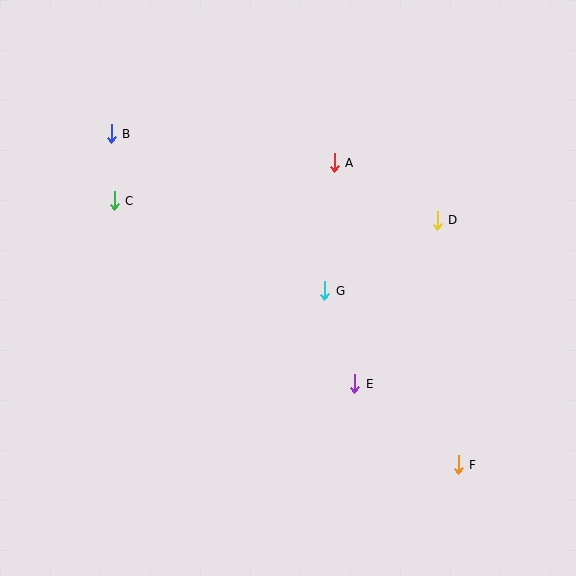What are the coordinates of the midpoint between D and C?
The midpoint between D and C is at (276, 211).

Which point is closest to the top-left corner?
Point B is closest to the top-left corner.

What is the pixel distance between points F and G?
The distance between F and G is 219 pixels.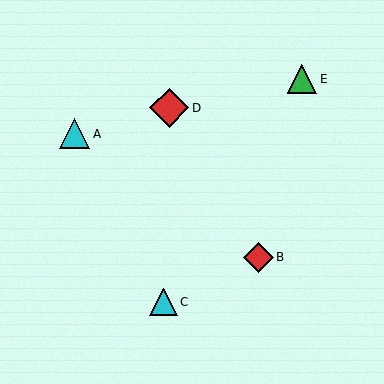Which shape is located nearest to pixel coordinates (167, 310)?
The cyan triangle (labeled C) at (163, 302) is nearest to that location.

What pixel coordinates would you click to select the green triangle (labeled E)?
Click at (302, 79) to select the green triangle E.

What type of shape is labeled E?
Shape E is a green triangle.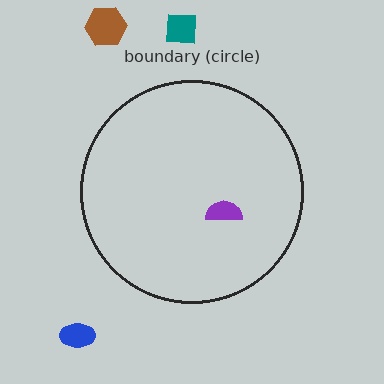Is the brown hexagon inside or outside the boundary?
Outside.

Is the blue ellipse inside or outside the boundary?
Outside.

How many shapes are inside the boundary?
1 inside, 3 outside.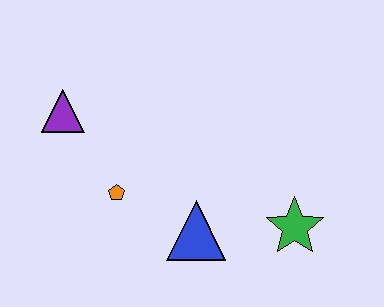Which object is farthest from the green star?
The purple triangle is farthest from the green star.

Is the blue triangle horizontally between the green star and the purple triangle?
Yes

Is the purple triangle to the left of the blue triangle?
Yes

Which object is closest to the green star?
The blue triangle is closest to the green star.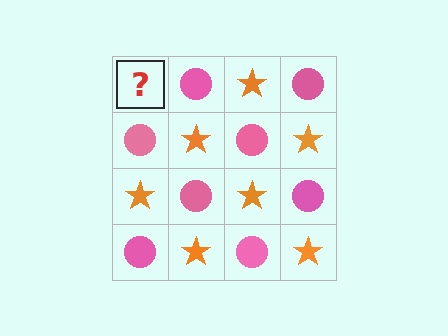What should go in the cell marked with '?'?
The missing cell should contain an orange star.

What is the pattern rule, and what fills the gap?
The rule is that it alternates orange star and pink circle in a checkerboard pattern. The gap should be filled with an orange star.